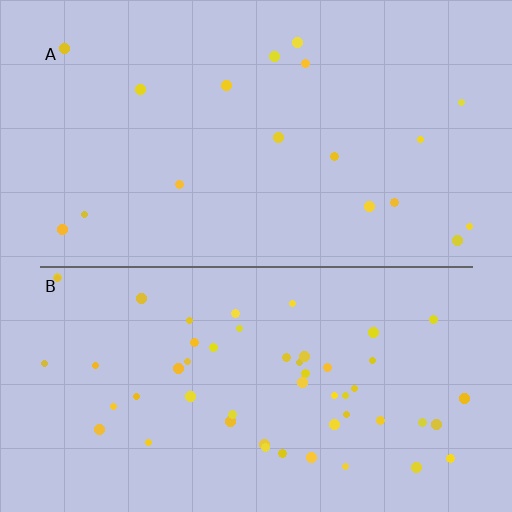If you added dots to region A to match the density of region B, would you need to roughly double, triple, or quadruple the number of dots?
Approximately triple.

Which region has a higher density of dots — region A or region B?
B (the bottom).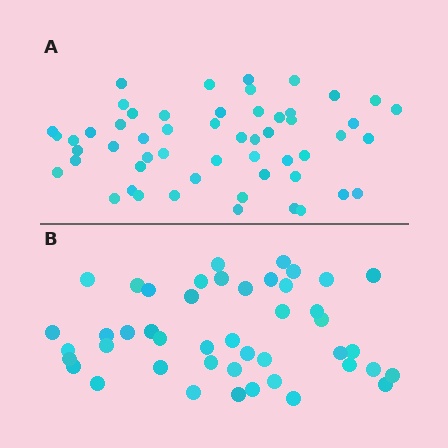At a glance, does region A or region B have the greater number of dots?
Region A (the top region) has more dots.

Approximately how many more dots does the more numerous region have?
Region A has roughly 8 or so more dots than region B.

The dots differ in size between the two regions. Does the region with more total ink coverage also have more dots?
No. Region B has more total ink coverage because its dots are larger, but region A actually contains more individual dots. Total area can be misleading — the number of items is what matters here.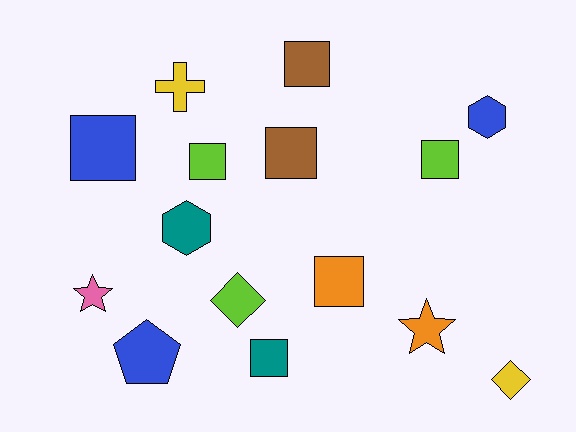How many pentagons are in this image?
There is 1 pentagon.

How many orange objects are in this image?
There are 2 orange objects.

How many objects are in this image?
There are 15 objects.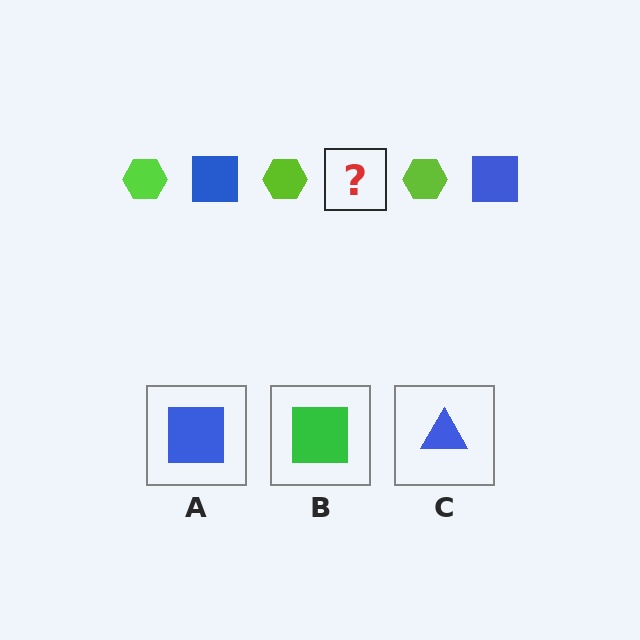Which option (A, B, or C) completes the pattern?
A.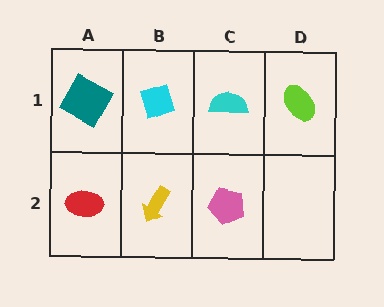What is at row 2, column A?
A red ellipse.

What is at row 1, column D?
A lime ellipse.